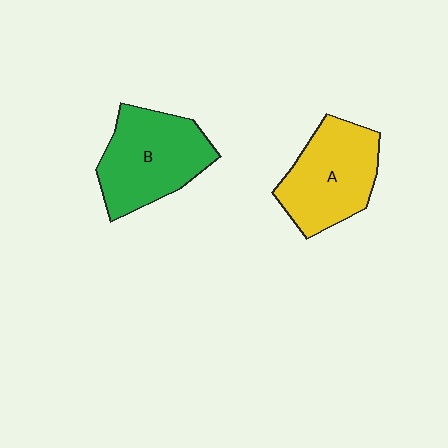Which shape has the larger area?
Shape B (green).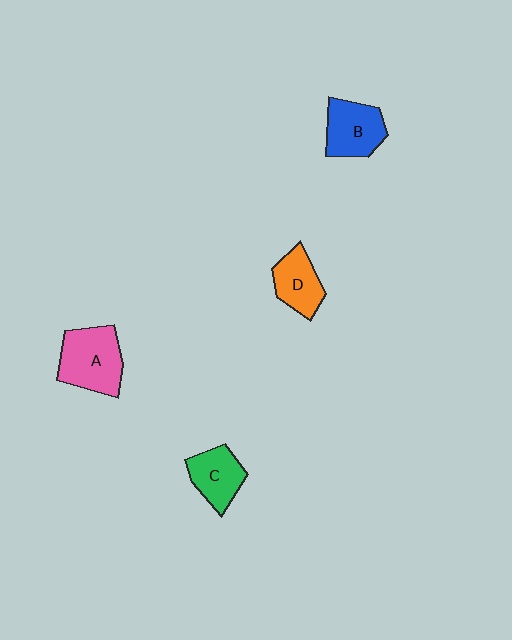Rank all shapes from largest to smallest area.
From largest to smallest: A (pink), B (blue), C (green), D (orange).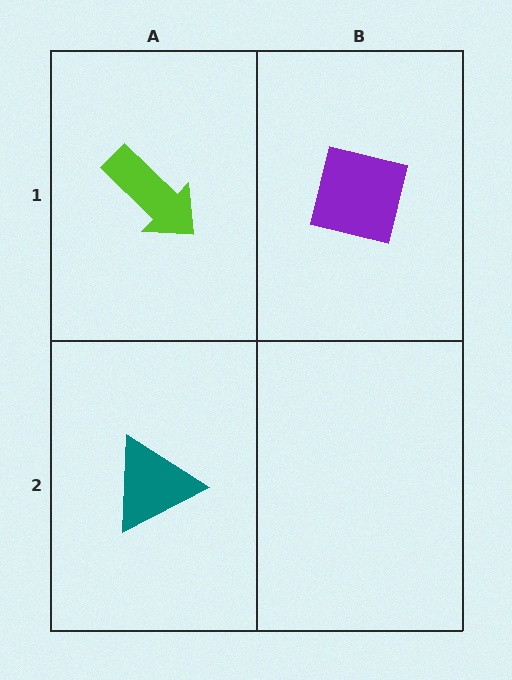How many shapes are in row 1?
2 shapes.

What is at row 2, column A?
A teal triangle.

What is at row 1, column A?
A lime arrow.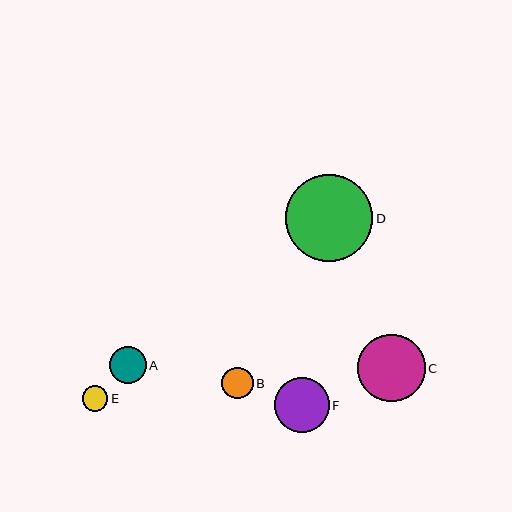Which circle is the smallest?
Circle E is the smallest with a size of approximately 25 pixels.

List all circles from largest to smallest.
From largest to smallest: D, C, F, A, B, E.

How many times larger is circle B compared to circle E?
Circle B is approximately 1.2 times the size of circle E.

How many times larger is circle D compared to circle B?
Circle D is approximately 2.8 times the size of circle B.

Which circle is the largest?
Circle D is the largest with a size of approximately 87 pixels.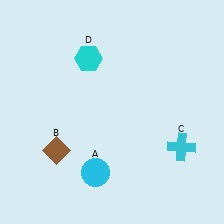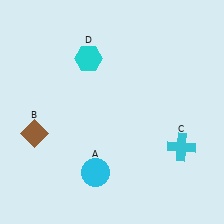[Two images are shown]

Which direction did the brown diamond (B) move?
The brown diamond (B) moved left.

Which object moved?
The brown diamond (B) moved left.